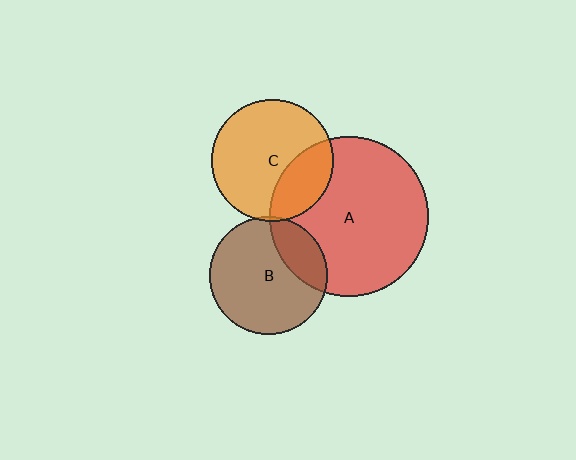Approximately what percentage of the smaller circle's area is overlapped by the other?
Approximately 30%.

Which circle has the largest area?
Circle A (red).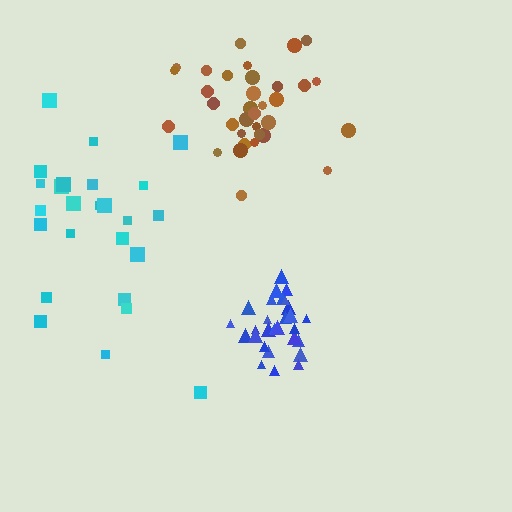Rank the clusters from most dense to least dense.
blue, brown, cyan.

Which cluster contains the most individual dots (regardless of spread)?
Brown (34).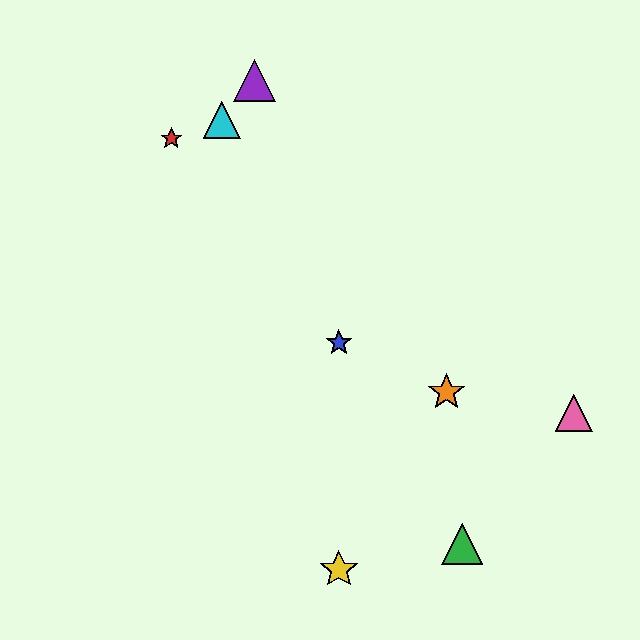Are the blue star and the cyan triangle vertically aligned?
No, the blue star is at x≈339 and the cyan triangle is at x≈222.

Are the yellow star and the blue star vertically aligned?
Yes, both are at x≈339.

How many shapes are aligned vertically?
2 shapes (the blue star, the yellow star) are aligned vertically.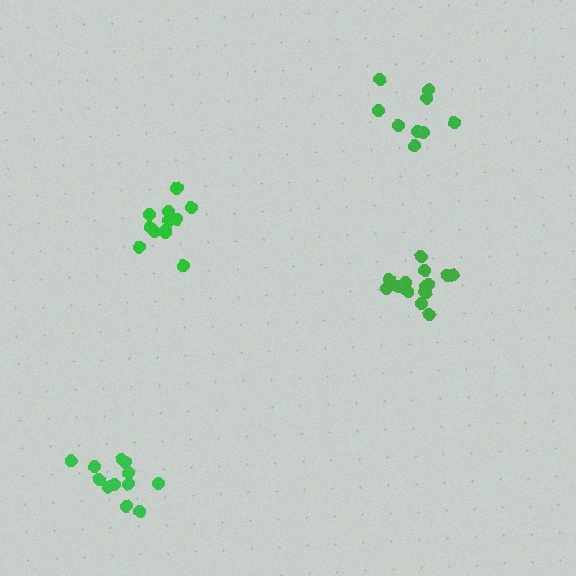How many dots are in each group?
Group 1: 15 dots, Group 2: 12 dots, Group 3: 12 dots, Group 4: 9 dots (48 total).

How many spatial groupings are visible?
There are 4 spatial groupings.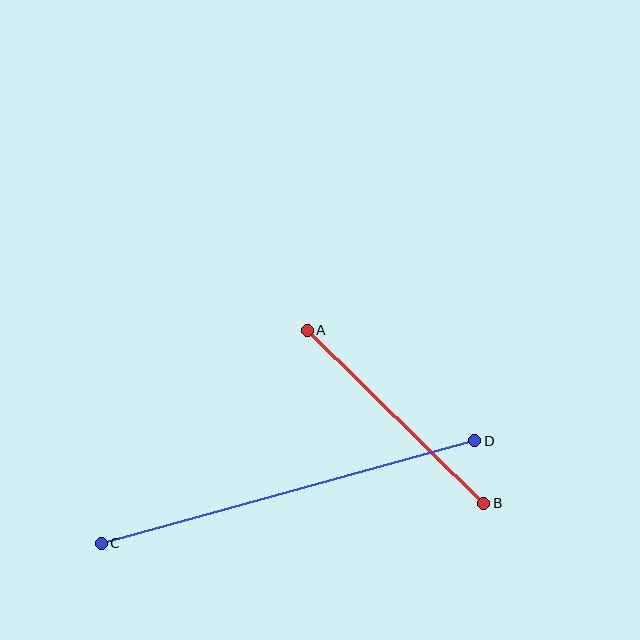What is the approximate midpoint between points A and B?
The midpoint is at approximately (396, 417) pixels.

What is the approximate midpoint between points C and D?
The midpoint is at approximately (288, 492) pixels.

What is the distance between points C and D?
The distance is approximately 387 pixels.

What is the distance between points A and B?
The distance is approximately 247 pixels.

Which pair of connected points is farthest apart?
Points C and D are farthest apart.